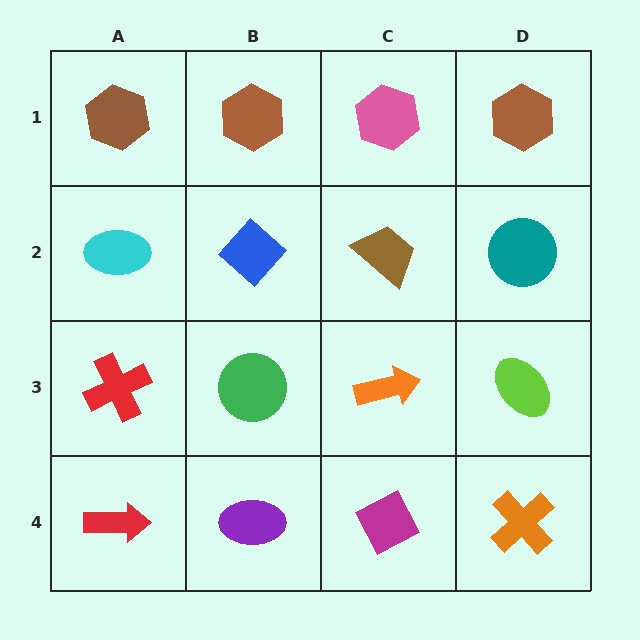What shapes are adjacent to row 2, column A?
A brown hexagon (row 1, column A), a red cross (row 3, column A), a blue diamond (row 2, column B).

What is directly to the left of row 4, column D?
A magenta diamond.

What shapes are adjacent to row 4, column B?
A green circle (row 3, column B), a red arrow (row 4, column A), a magenta diamond (row 4, column C).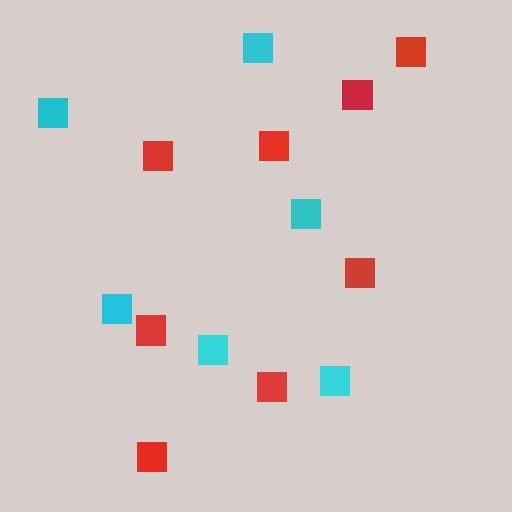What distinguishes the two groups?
There are 2 groups: one group of cyan squares (6) and one group of red squares (8).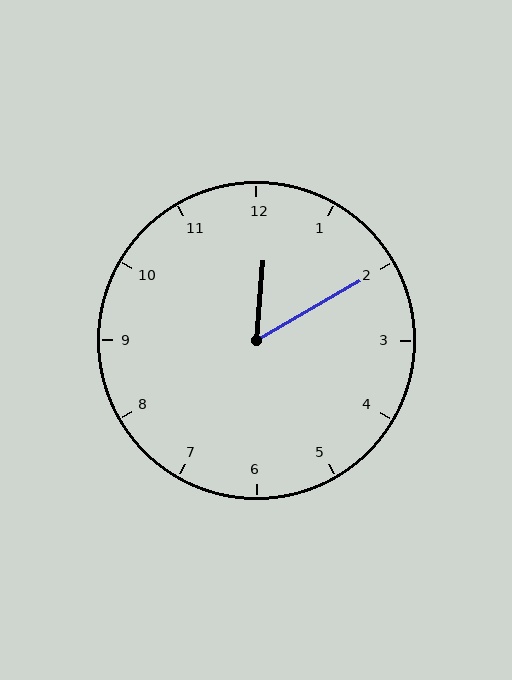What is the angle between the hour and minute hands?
Approximately 55 degrees.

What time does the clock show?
12:10.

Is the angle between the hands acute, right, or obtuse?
It is acute.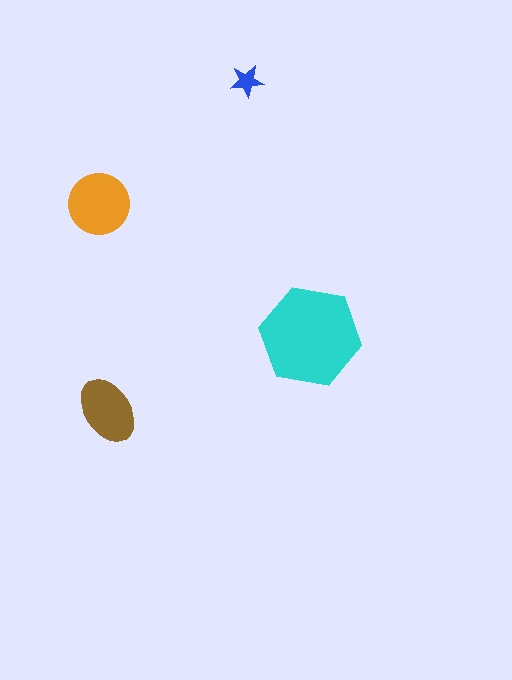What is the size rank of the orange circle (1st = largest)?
2nd.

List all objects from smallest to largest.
The blue star, the brown ellipse, the orange circle, the cyan hexagon.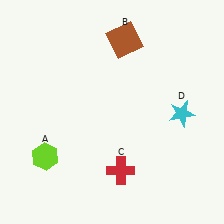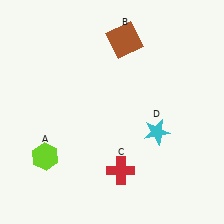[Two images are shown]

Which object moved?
The cyan star (D) moved left.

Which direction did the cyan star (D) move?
The cyan star (D) moved left.